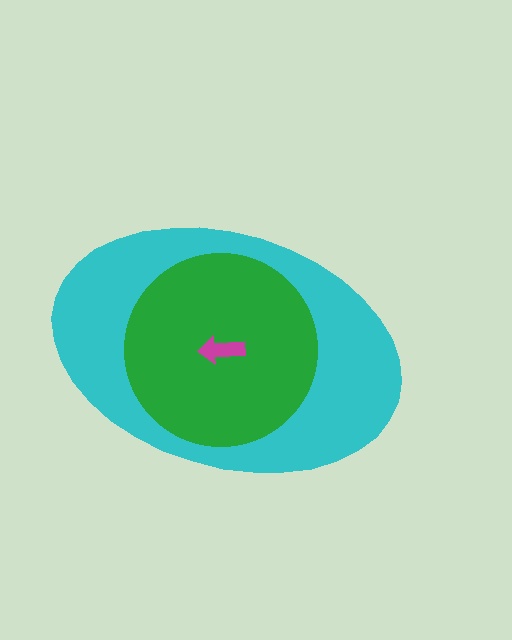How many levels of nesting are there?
3.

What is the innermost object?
The magenta arrow.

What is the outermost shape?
The cyan ellipse.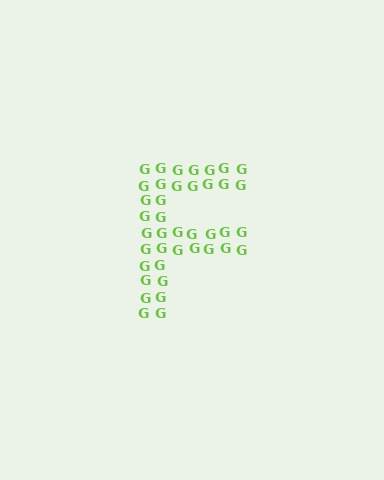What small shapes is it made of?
It is made of small letter G's.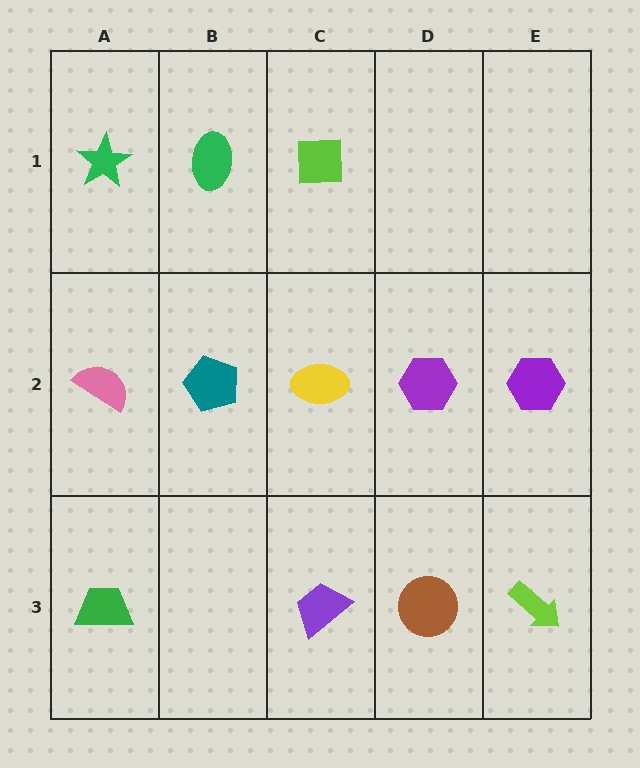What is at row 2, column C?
A yellow ellipse.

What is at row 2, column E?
A purple hexagon.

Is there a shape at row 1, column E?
No, that cell is empty.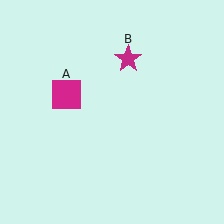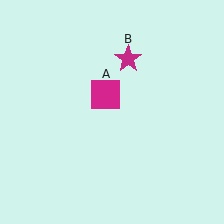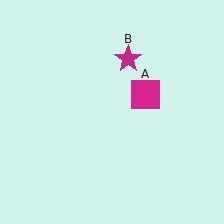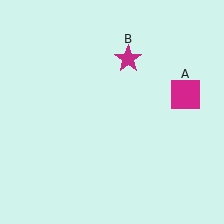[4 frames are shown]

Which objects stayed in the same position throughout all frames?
Magenta star (object B) remained stationary.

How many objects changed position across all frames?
1 object changed position: magenta square (object A).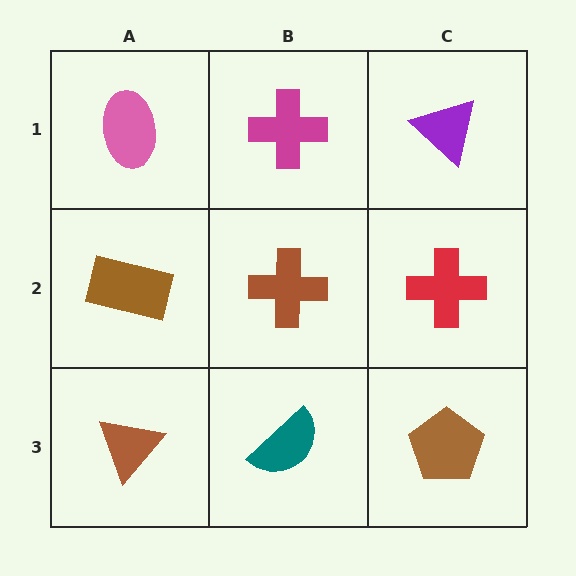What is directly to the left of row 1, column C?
A magenta cross.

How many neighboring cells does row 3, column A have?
2.